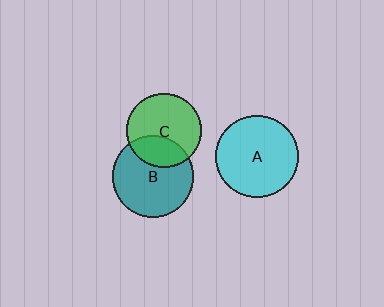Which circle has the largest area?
Circle A (cyan).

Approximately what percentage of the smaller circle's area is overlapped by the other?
Approximately 30%.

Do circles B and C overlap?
Yes.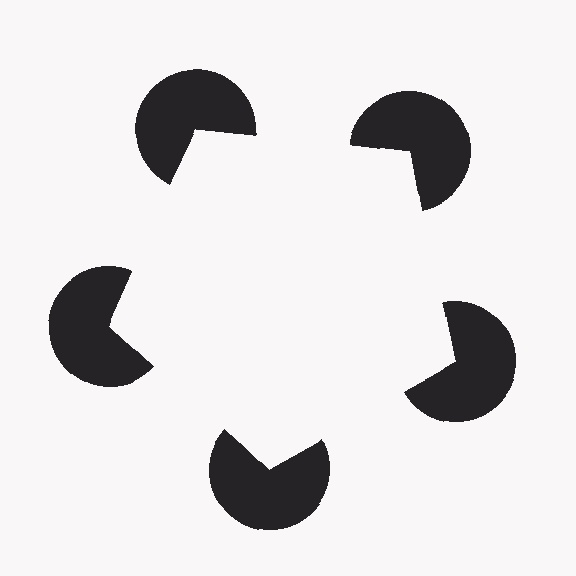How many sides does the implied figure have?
5 sides.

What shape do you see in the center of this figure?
An illusory pentagon — its edges are inferred from the aligned wedge cuts in the pac-man discs, not physically drawn.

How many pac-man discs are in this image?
There are 5 — one at each vertex of the illusory pentagon.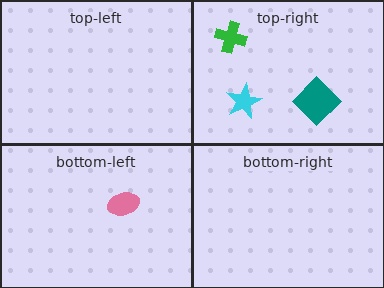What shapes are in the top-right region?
The cyan star, the green cross, the teal diamond.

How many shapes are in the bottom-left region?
1.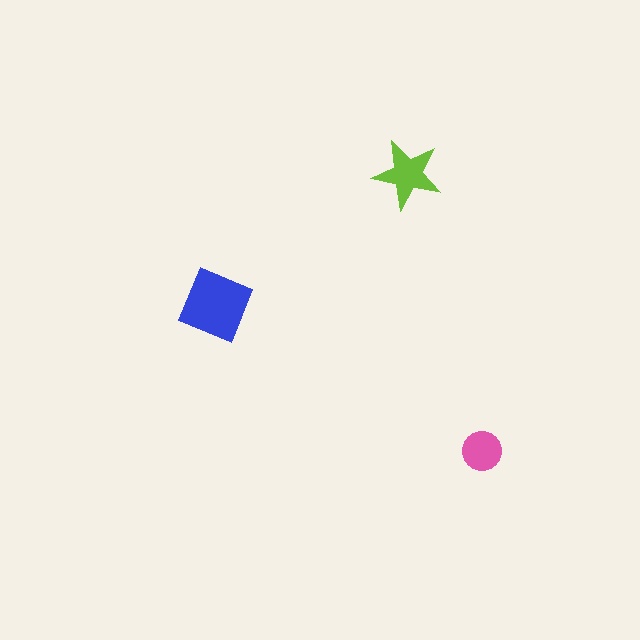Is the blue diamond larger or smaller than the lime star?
Larger.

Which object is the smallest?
The pink circle.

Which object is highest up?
The lime star is topmost.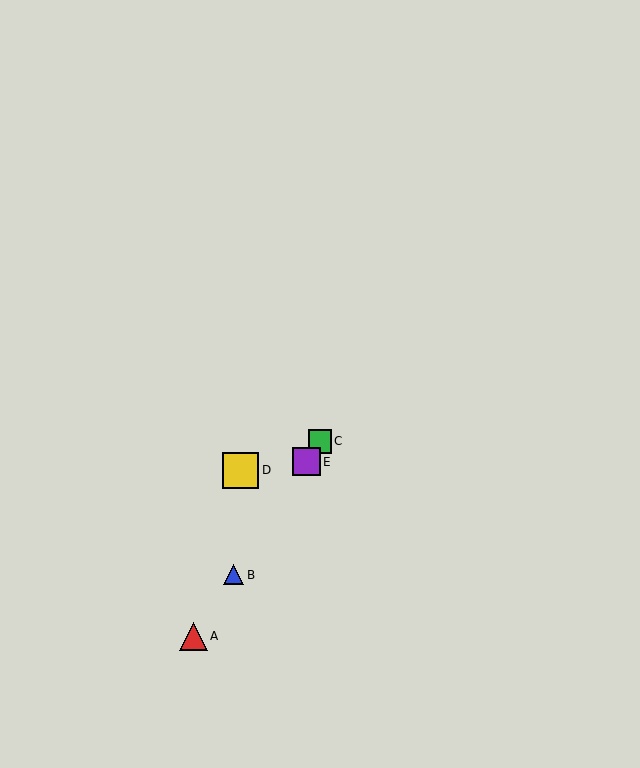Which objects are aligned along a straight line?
Objects A, B, C, E are aligned along a straight line.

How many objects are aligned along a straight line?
4 objects (A, B, C, E) are aligned along a straight line.